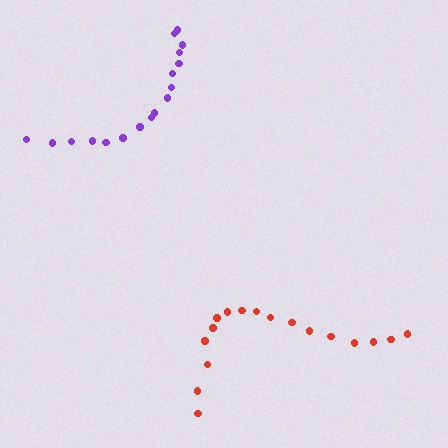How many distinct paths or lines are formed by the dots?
There are 2 distinct paths.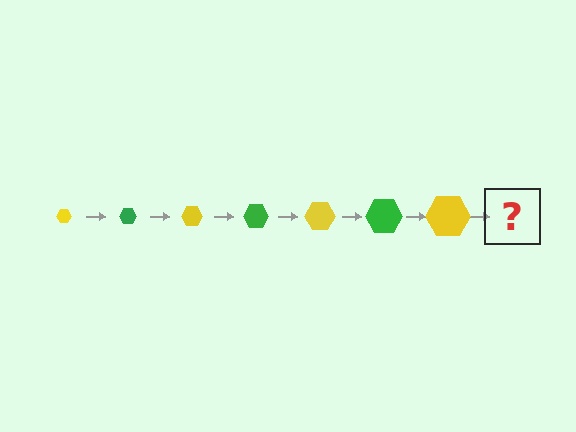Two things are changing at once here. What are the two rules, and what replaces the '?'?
The two rules are that the hexagon grows larger each step and the color cycles through yellow and green. The '?' should be a green hexagon, larger than the previous one.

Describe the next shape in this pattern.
It should be a green hexagon, larger than the previous one.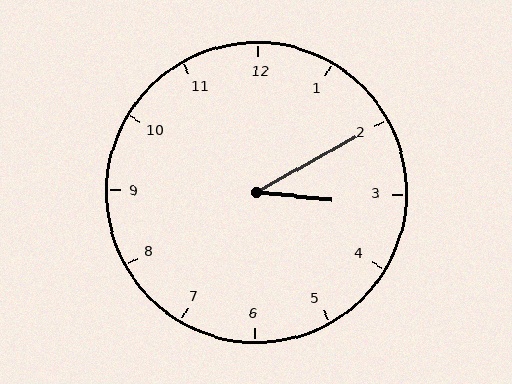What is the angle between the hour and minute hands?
Approximately 35 degrees.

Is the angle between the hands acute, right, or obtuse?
It is acute.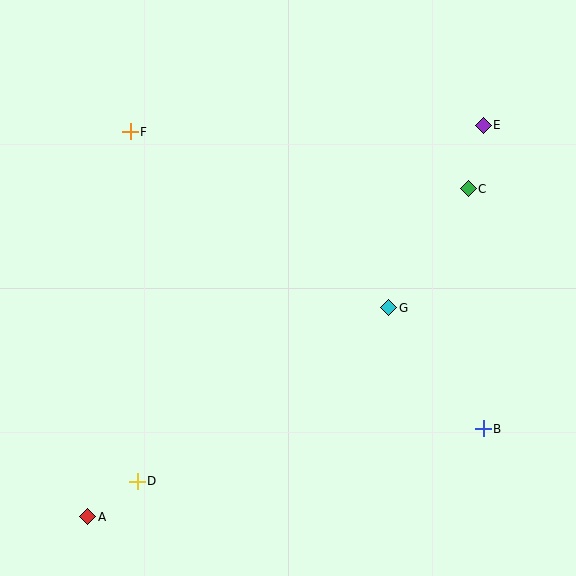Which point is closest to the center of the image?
Point G at (389, 308) is closest to the center.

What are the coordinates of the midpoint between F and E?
The midpoint between F and E is at (307, 128).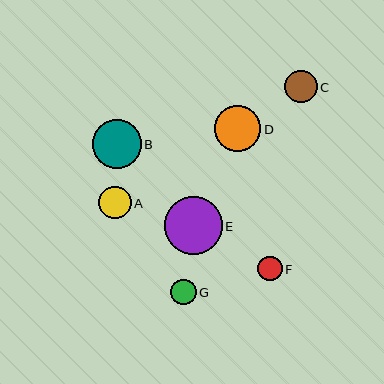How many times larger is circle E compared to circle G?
Circle E is approximately 2.3 times the size of circle G.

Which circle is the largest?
Circle E is the largest with a size of approximately 58 pixels.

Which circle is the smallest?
Circle F is the smallest with a size of approximately 25 pixels.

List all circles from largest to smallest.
From largest to smallest: E, B, D, A, C, G, F.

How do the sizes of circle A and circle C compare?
Circle A and circle C are approximately the same size.